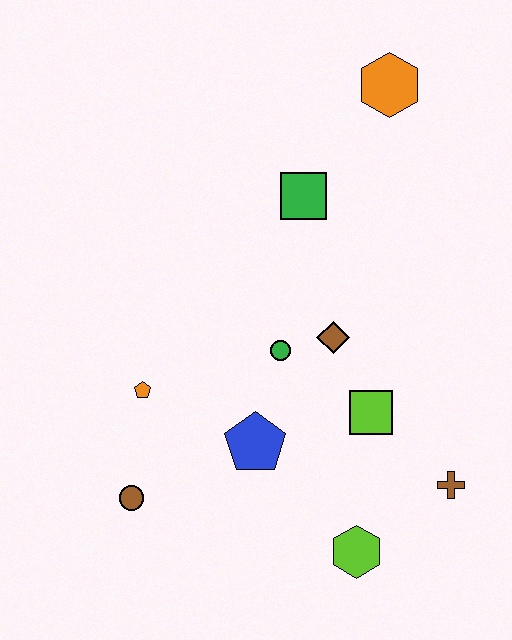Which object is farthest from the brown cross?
The orange hexagon is farthest from the brown cross.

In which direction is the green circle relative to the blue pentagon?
The green circle is above the blue pentagon.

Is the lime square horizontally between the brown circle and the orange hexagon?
Yes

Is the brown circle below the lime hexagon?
No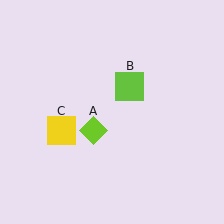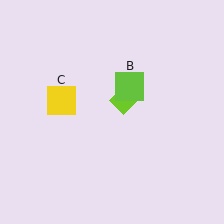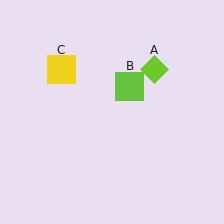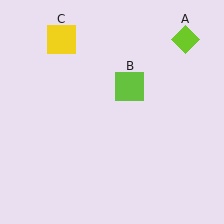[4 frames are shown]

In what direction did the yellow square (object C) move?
The yellow square (object C) moved up.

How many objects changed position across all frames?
2 objects changed position: lime diamond (object A), yellow square (object C).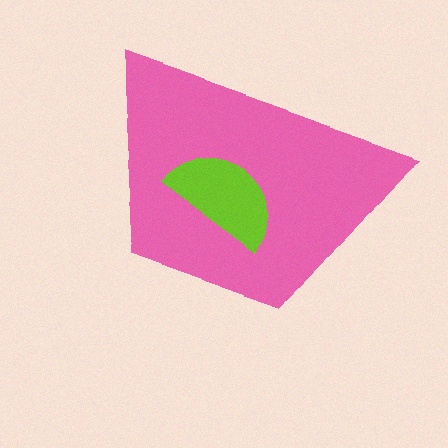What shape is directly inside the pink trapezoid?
The lime semicircle.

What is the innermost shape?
The lime semicircle.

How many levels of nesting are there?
2.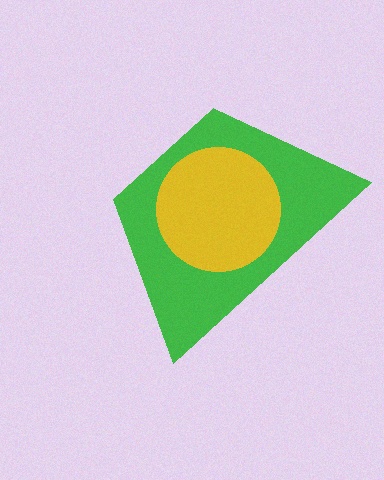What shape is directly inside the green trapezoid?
The yellow circle.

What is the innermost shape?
The yellow circle.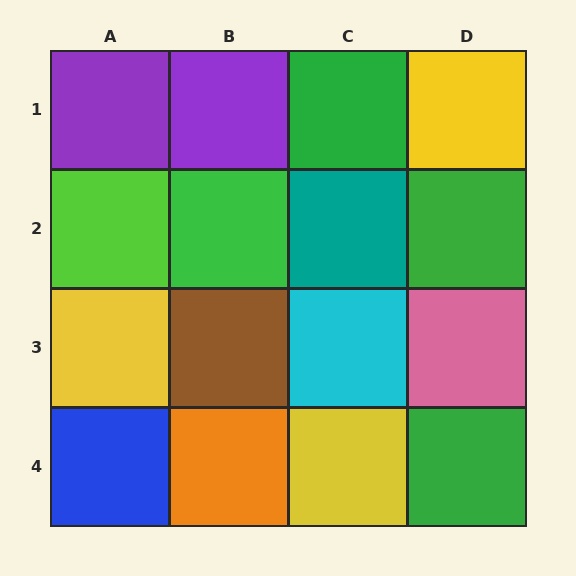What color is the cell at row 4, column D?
Green.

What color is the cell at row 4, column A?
Blue.